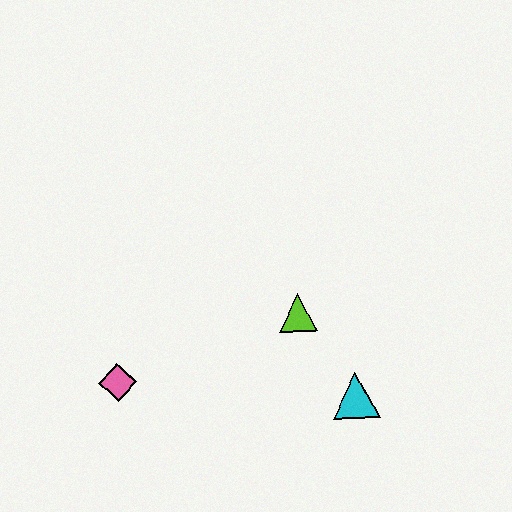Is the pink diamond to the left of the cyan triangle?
Yes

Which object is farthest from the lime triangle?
The pink diamond is farthest from the lime triangle.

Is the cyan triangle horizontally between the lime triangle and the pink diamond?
No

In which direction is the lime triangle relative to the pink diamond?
The lime triangle is to the right of the pink diamond.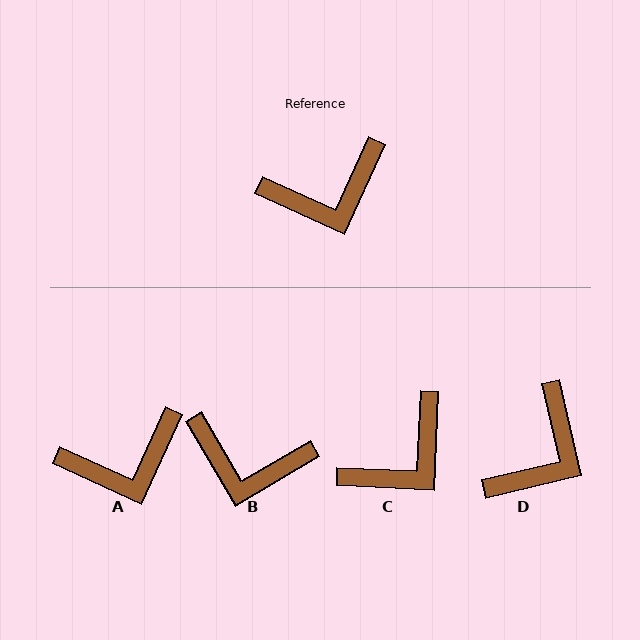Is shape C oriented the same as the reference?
No, it is off by about 22 degrees.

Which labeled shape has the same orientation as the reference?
A.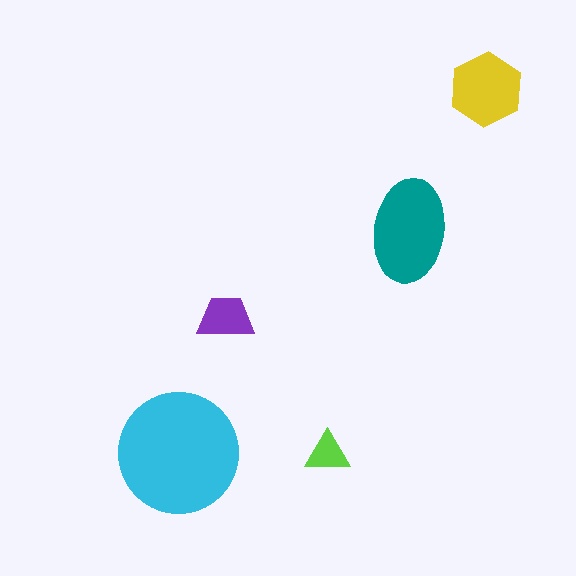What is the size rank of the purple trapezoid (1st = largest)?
4th.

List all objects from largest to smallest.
The cyan circle, the teal ellipse, the yellow hexagon, the purple trapezoid, the lime triangle.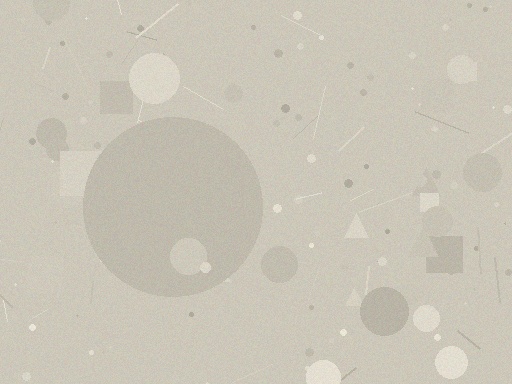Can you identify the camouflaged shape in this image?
The camouflaged shape is a circle.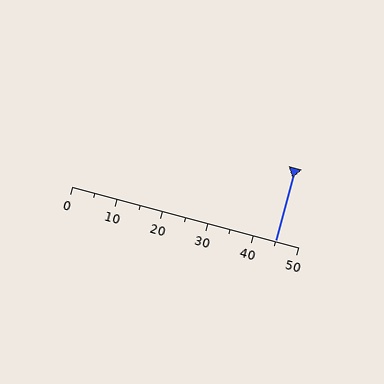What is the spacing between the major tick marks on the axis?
The major ticks are spaced 10 apart.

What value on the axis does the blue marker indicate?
The marker indicates approximately 45.